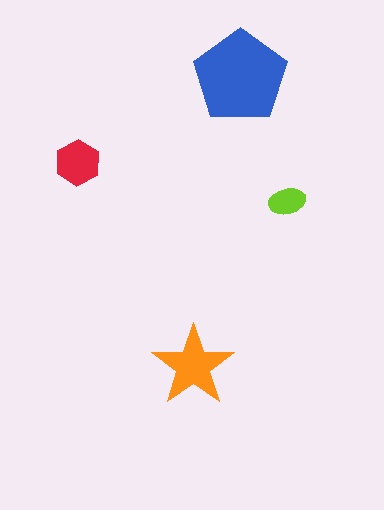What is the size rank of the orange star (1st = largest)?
2nd.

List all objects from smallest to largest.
The lime ellipse, the red hexagon, the orange star, the blue pentagon.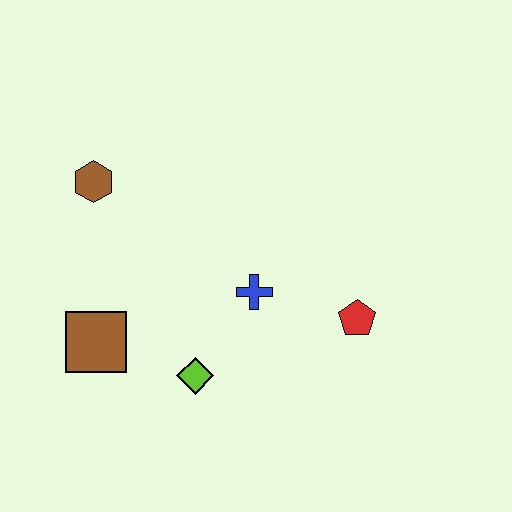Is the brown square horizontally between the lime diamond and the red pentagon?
No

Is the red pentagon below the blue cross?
Yes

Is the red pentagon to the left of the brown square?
No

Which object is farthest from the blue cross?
The brown hexagon is farthest from the blue cross.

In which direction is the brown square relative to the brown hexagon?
The brown square is below the brown hexagon.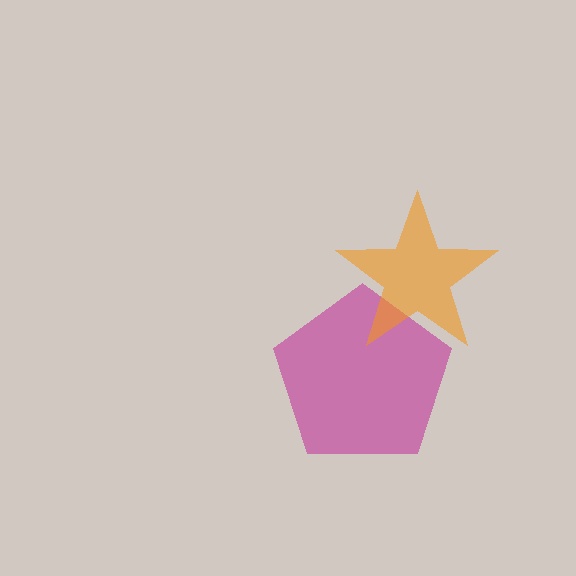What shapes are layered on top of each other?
The layered shapes are: a magenta pentagon, an orange star.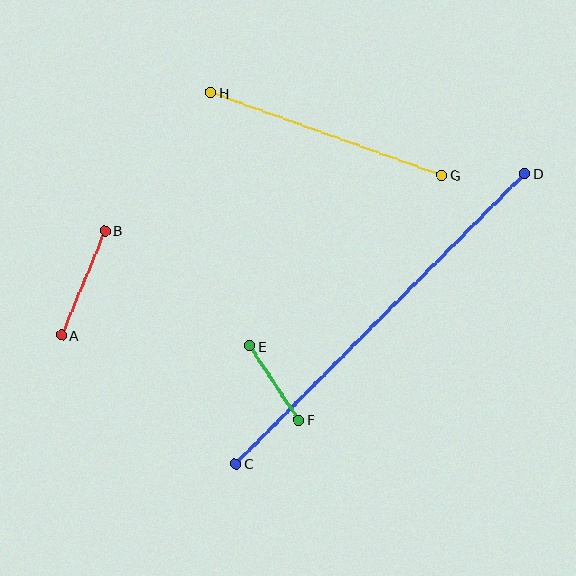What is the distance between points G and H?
The distance is approximately 245 pixels.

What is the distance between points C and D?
The distance is approximately 410 pixels.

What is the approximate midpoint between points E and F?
The midpoint is at approximately (274, 383) pixels.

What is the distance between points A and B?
The distance is approximately 113 pixels.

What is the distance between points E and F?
The distance is approximately 89 pixels.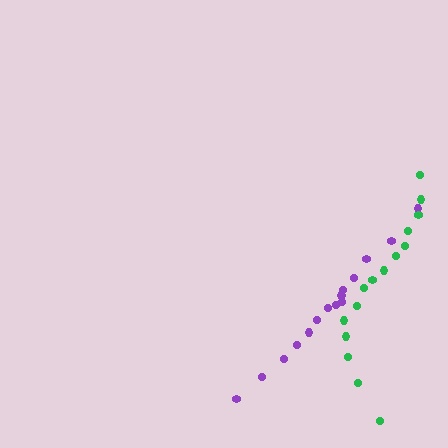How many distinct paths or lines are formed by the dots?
There are 2 distinct paths.